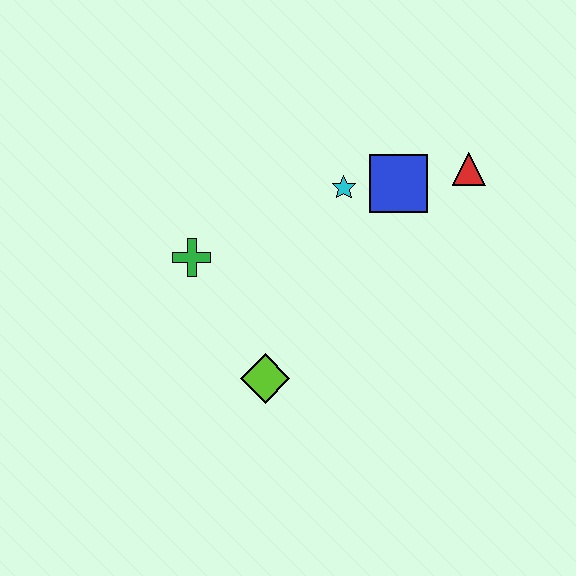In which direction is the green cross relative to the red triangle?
The green cross is to the left of the red triangle.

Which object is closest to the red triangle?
The blue square is closest to the red triangle.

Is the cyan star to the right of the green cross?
Yes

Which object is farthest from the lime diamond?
The red triangle is farthest from the lime diamond.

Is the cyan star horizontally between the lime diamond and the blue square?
Yes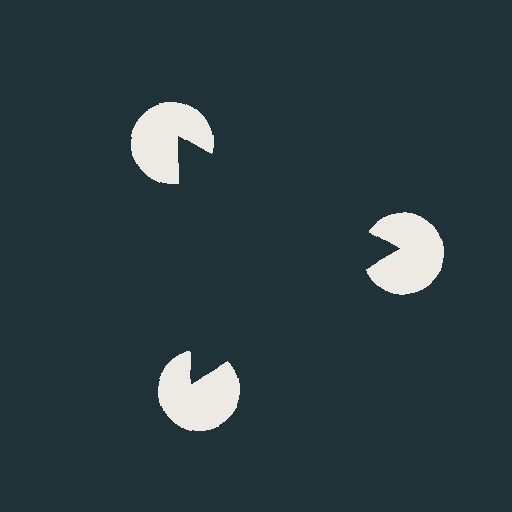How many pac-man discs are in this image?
There are 3 — one at each vertex of the illusory triangle.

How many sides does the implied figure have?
3 sides.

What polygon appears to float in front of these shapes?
An illusory triangle — its edges are inferred from the aligned wedge cuts in the pac-man discs, not physically drawn.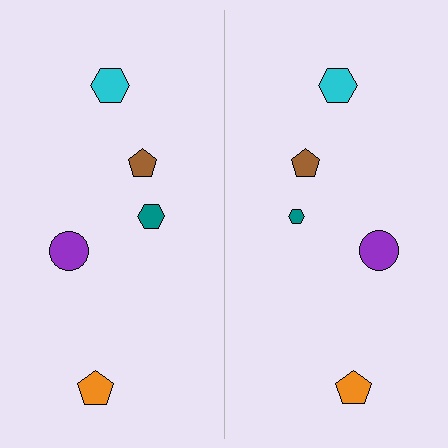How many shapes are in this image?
There are 10 shapes in this image.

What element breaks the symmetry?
The teal hexagon on the right side has a different size than its mirror counterpart.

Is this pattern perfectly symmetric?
No, the pattern is not perfectly symmetric. The teal hexagon on the right side has a different size than its mirror counterpart.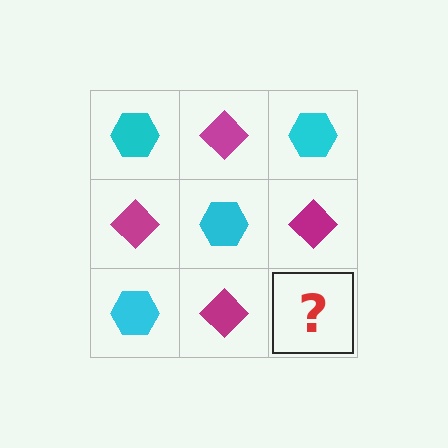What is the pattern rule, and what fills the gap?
The rule is that it alternates cyan hexagon and magenta diamond in a checkerboard pattern. The gap should be filled with a cyan hexagon.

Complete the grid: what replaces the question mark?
The question mark should be replaced with a cyan hexagon.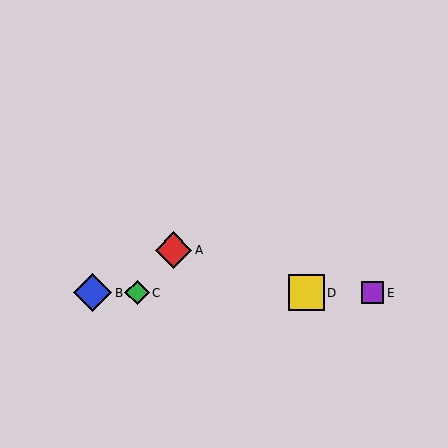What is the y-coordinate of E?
Object E is at y≈293.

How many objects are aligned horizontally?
4 objects (B, C, D, E) are aligned horizontally.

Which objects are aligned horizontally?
Objects B, C, D, E are aligned horizontally.